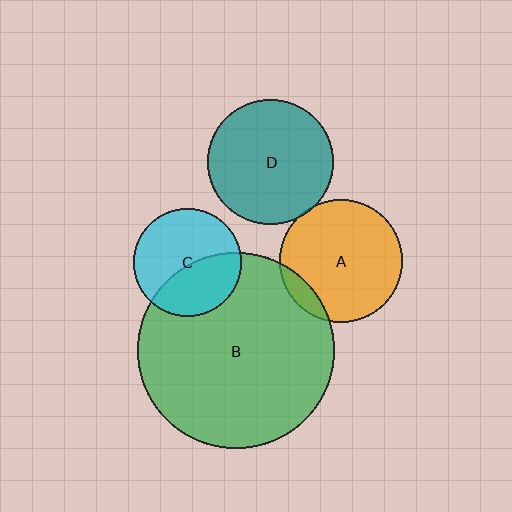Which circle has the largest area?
Circle B (green).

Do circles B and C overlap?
Yes.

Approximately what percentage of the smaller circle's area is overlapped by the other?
Approximately 40%.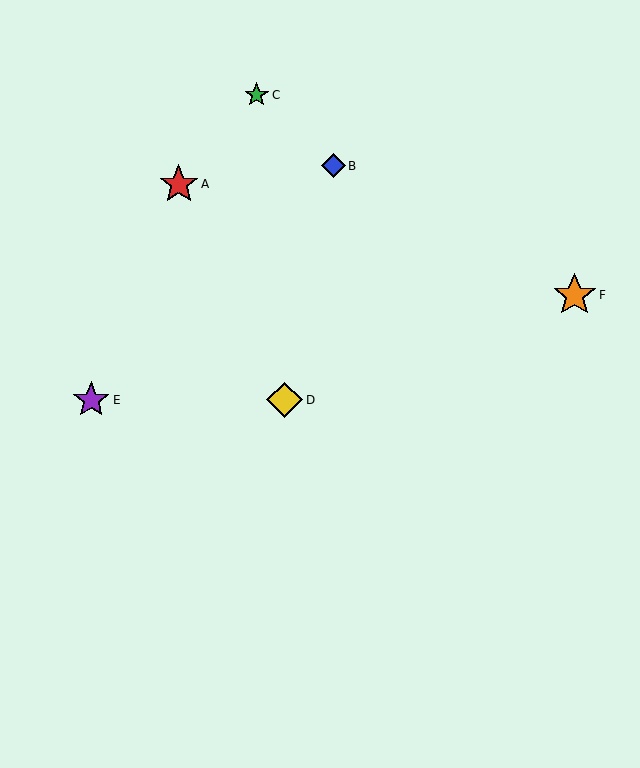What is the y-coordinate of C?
Object C is at y≈95.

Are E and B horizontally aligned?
No, E is at y≈400 and B is at y≈166.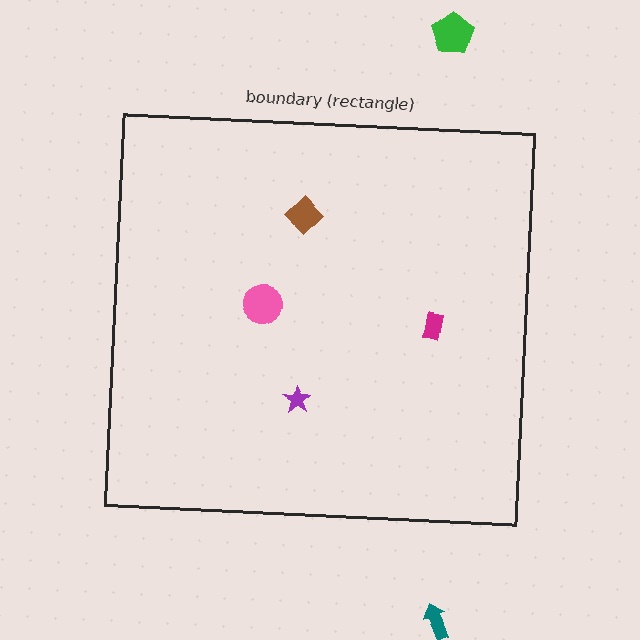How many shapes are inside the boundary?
4 inside, 2 outside.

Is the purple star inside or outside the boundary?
Inside.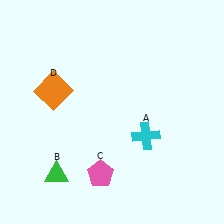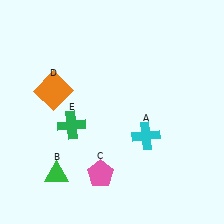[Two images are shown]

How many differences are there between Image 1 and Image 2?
There is 1 difference between the two images.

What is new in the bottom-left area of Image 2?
A green cross (E) was added in the bottom-left area of Image 2.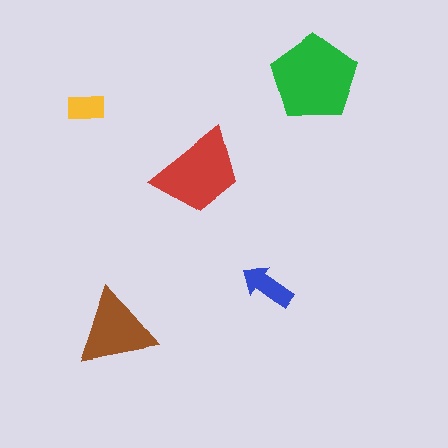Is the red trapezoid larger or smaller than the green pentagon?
Smaller.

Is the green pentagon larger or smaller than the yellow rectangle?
Larger.